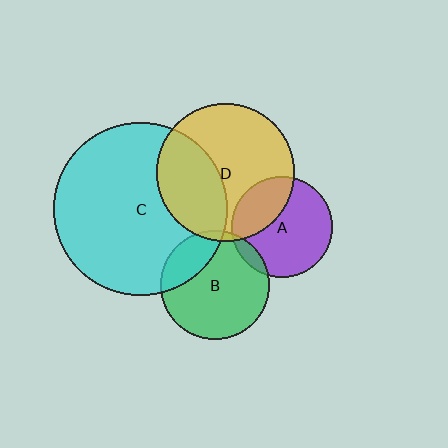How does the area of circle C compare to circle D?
Approximately 1.6 times.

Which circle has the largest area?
Circle C (cyan).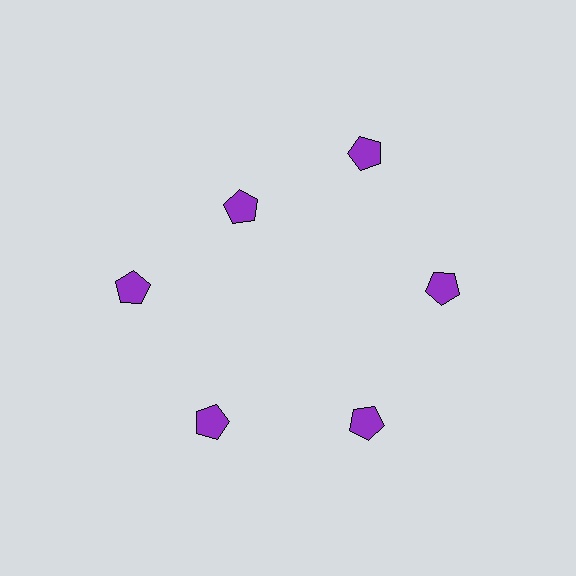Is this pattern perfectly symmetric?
No. The 6 purple pentagons are arranged in a ring, but one element near the 11 o'clock position is pulled inward toward the center, breaking the 6-fold rotational symmetry.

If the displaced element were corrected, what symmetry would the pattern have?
It would have 6-fold rotational symmetry — the pattern would map onto itself every 60 degrees.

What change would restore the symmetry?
The symmetry would be restored by moving it outward, back onto the ring so that all 6 pentagons sit at equal angles and equal distance from the center.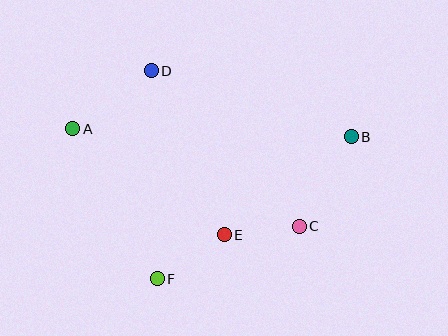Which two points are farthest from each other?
Points A and B are farthest from each other.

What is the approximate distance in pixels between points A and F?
The distance between A and F is approximately 172 pixels.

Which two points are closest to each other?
Points C and E are closest to each other.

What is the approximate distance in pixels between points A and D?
The distance between A and D is approximately 98 pixels.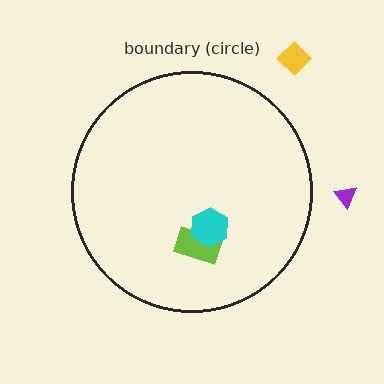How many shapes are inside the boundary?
2 inside, 2 outside.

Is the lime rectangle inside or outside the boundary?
Inside.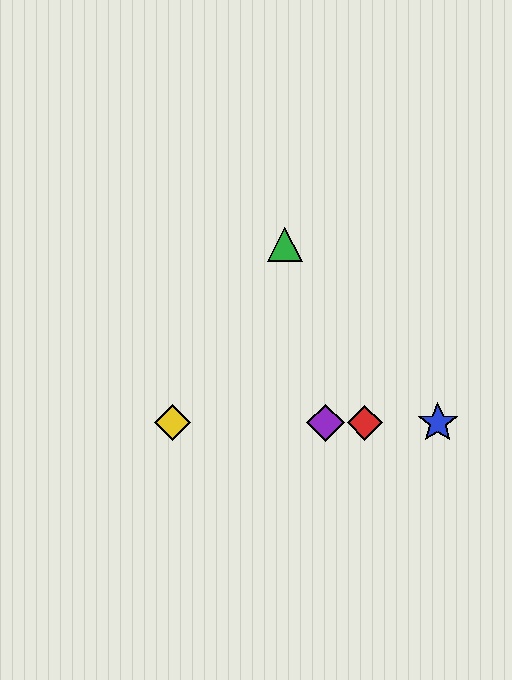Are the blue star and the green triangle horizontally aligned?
No, the blue star is at y≈423 and the green triangle is at y≈244.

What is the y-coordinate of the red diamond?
The red diamond is at y≈423.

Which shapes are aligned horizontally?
The red diamond, the blue star, the yellow diamond, the purple diamond are aligned horizontally.